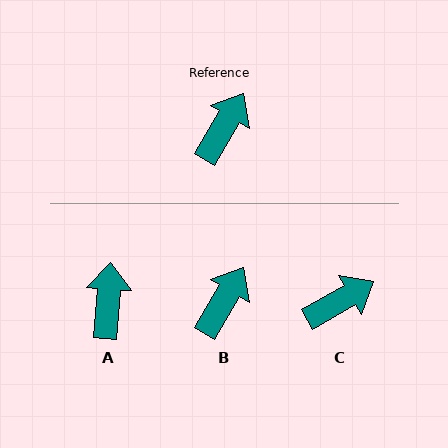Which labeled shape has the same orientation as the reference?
B.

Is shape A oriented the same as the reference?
No, it is off by about 26 degrees.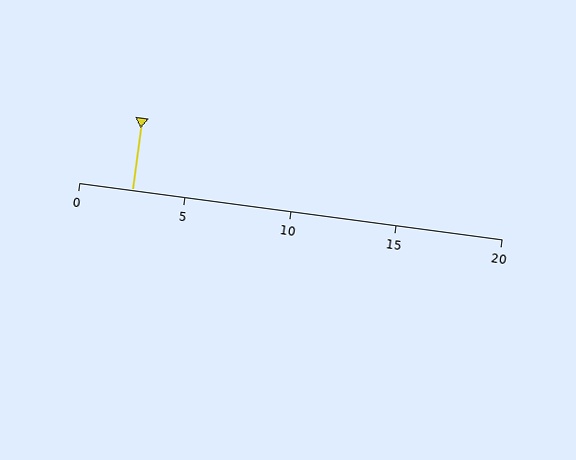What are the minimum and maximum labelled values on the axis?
The axis runs from 0 to 20.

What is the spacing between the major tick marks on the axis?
The major ticks are spaced 5 apart.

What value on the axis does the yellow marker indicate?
The marker indicates approximately 2.5.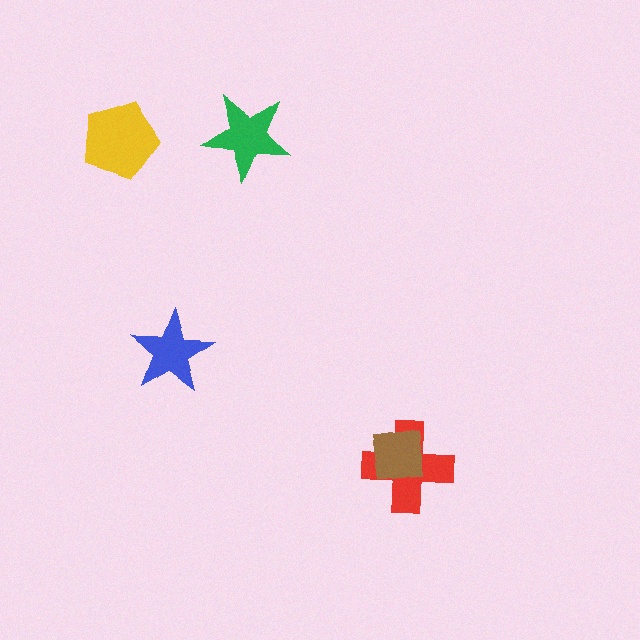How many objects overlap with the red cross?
1 object overlaps with the red cross.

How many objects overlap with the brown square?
1 object overlaps with the brown square.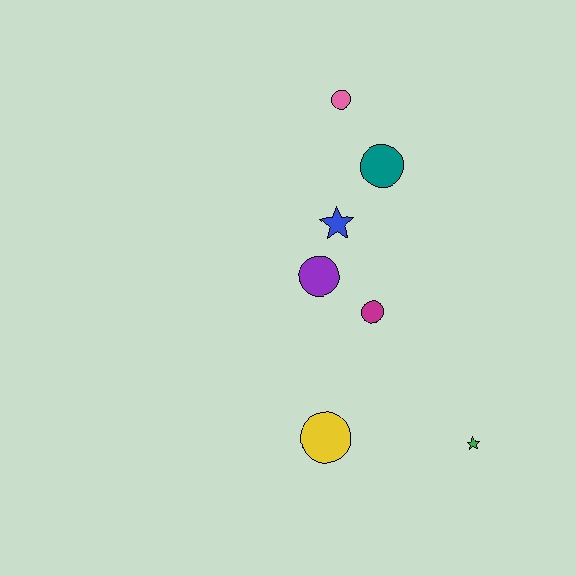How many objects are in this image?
There are 7 objects.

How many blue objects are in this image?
There is 1 blue object.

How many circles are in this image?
There are 5 circles.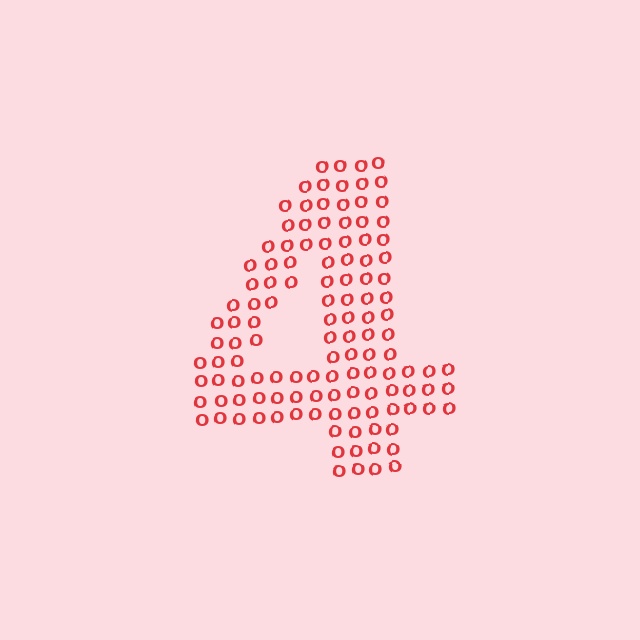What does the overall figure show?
The overall figure shows the digit 4.